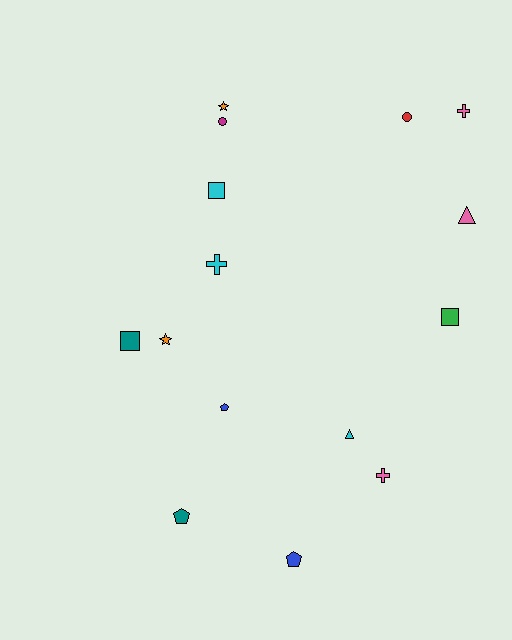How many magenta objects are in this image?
There is 1 magenta object.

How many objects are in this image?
There are 15 objects.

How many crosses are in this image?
There are 3 crosses.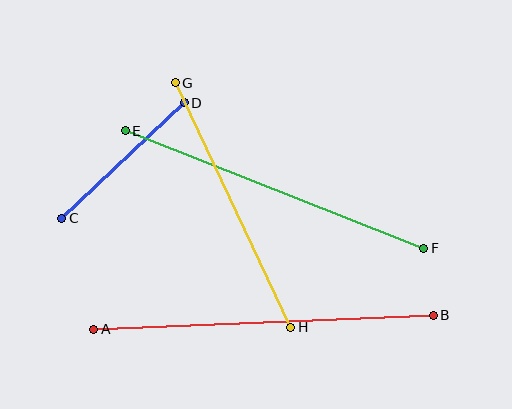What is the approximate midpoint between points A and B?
The midpoint is at approximately (263, 322) pixels.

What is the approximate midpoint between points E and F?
The midpoint is at approximately (275, 189) pixels.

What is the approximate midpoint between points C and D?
The midpoint is at approximately (123, 161) pixels.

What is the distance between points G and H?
The distance is approximately 271 pixels.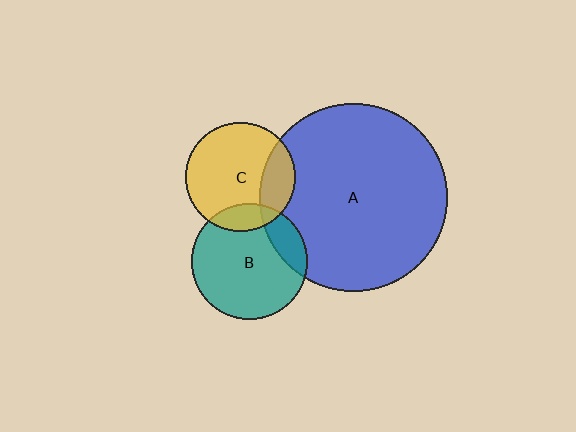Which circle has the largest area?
Circle A (blue).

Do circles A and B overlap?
Yes.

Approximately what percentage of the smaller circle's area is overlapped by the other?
Approximately 15%.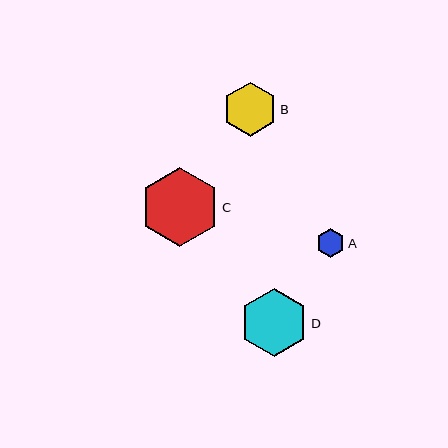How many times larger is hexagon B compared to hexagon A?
Hexagon B is approximately 1.9 times the size of hexagon A.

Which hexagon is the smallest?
Hexagon A is the smallest with a size of approximately 29 pixels.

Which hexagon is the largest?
Hexagon C is the largest with a size of approximately 79 pixels.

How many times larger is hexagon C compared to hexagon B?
Hexagon C is approximately 1.5 times the size of hexagon B.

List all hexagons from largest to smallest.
From largest to smallest: C, D, B, A.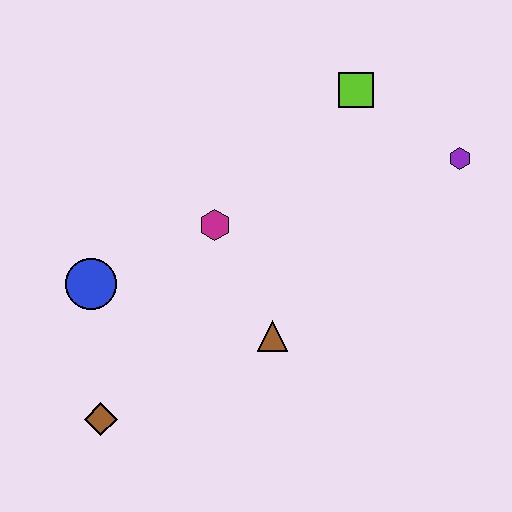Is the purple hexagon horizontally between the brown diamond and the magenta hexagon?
No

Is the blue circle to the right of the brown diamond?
No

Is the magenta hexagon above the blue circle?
Yes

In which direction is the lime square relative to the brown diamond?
The lime square is above the brown diamond.